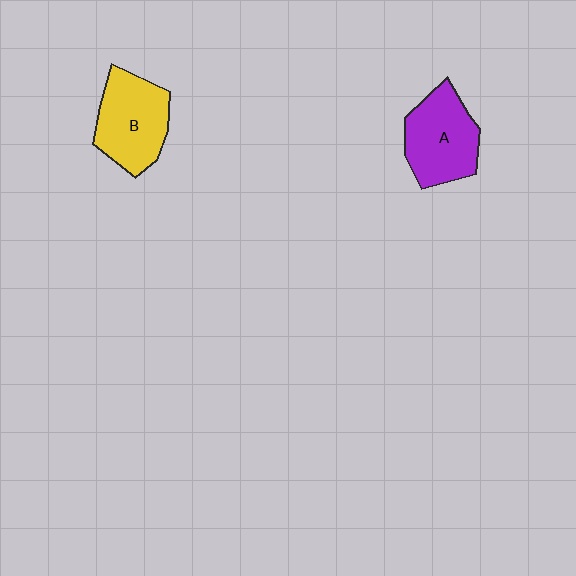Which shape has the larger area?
Shape B (yellow).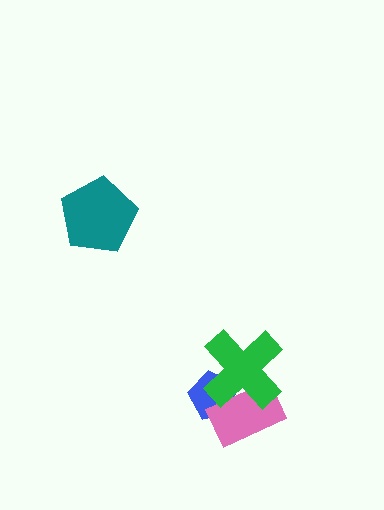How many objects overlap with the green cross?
2 objects overlap with the green cross.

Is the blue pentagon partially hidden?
Yes, it is partially covered by another shape.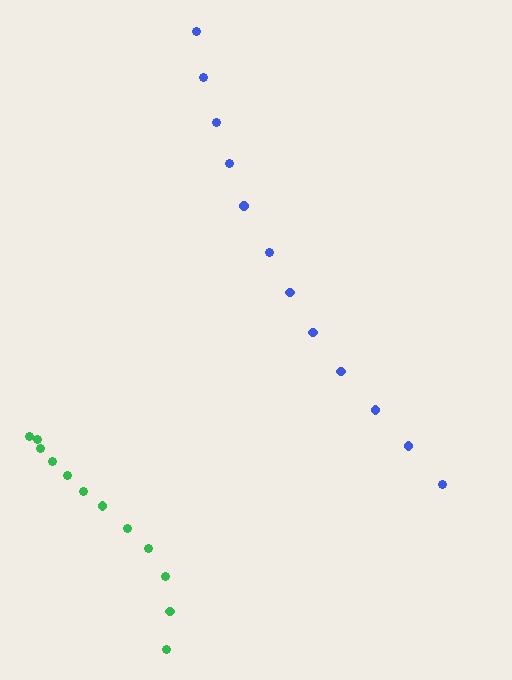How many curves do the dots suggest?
There are 2 distinct paths.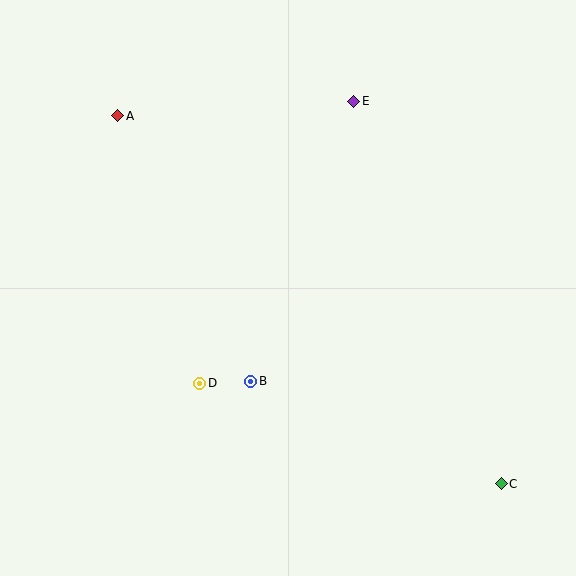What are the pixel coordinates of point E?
Point E is at (354, 101).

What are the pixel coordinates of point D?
Point D is at (200, 383).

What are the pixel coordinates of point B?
Point B is at (251, 381).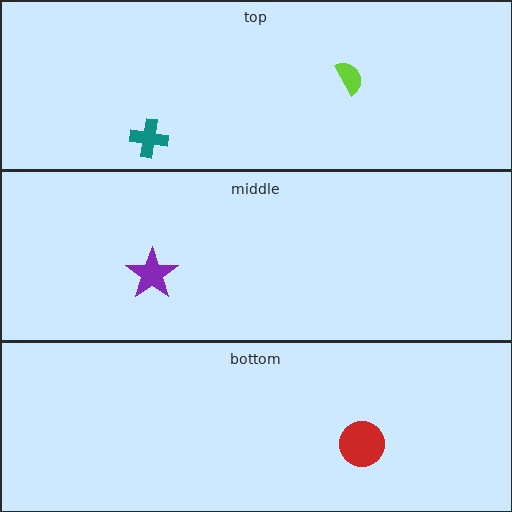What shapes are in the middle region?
The purple star.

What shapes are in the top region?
The teal cross, the lime semicircle.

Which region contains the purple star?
The middle region.